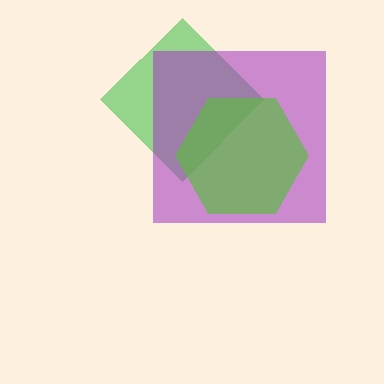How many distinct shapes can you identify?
There are 3 distinct shapes: a green diamond, a purple square, a lime hexagon.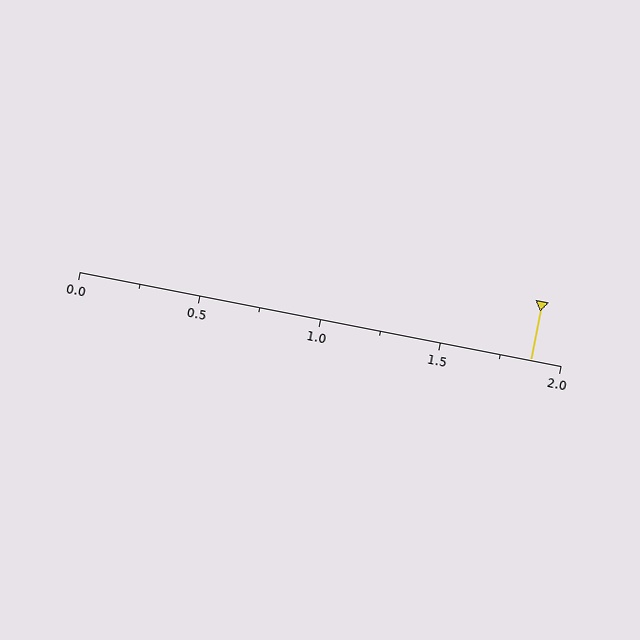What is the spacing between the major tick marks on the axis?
The major ticks are spaced 0.5 apart.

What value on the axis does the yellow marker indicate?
The marker indicates approximately 1.88.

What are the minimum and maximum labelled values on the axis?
The axis runs from 0.0 to 2.0.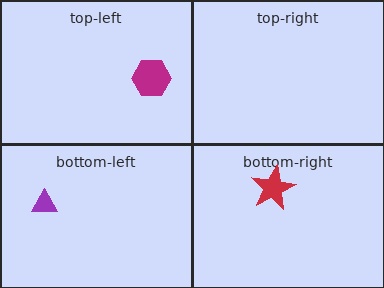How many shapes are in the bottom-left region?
1.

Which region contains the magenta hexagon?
The top-left region.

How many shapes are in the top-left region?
1.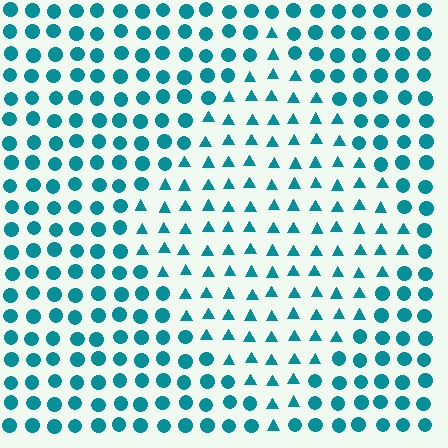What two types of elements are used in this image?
The image uses triangles inside the diamond region and circles outside it.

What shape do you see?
I see a diamond.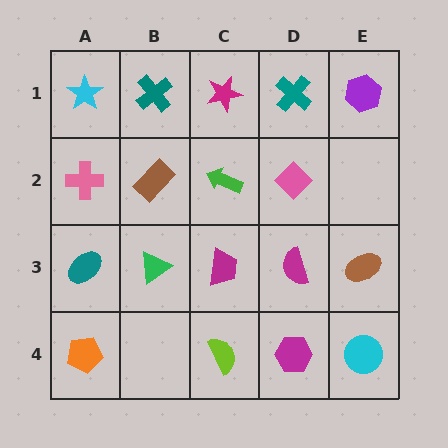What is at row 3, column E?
A brown ellipse.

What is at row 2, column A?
A pink cross.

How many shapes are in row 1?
5 shapes.